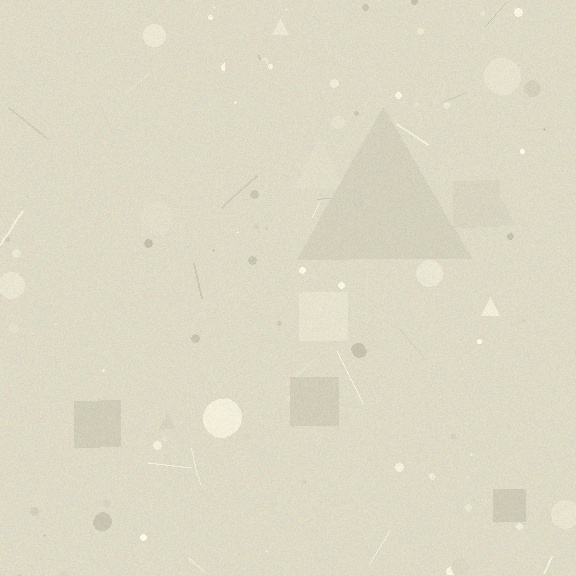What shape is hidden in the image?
A triangle is hidden in the image.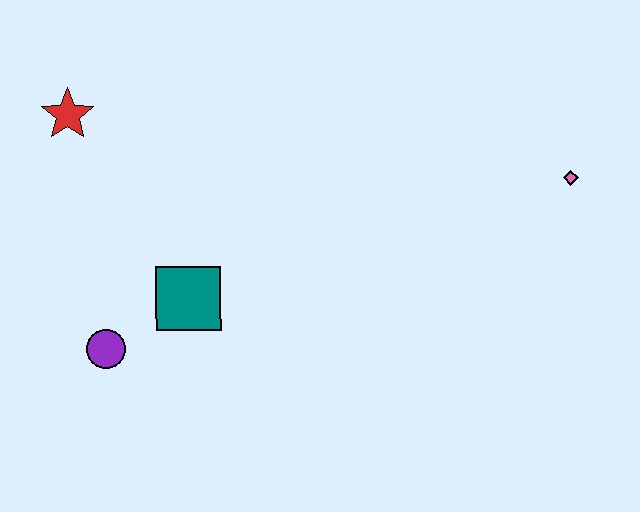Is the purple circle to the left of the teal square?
Yes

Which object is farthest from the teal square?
The pink diamond is farthest from the teal square.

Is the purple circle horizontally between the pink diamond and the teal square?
No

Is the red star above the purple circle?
Yes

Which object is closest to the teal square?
The purple circle is closest to the teal square.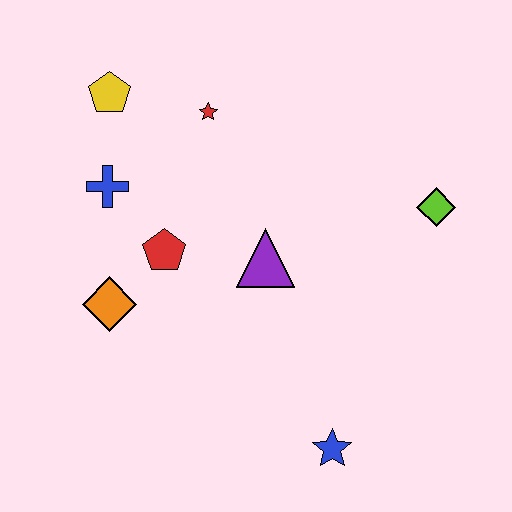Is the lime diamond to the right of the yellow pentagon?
Yes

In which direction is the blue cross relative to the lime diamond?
The blue cross is to the left of the lime diamond.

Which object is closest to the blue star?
The purple triangle is closest to the blue star.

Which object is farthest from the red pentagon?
The lime diamond is farthest from the red pentagon.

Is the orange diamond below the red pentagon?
Yes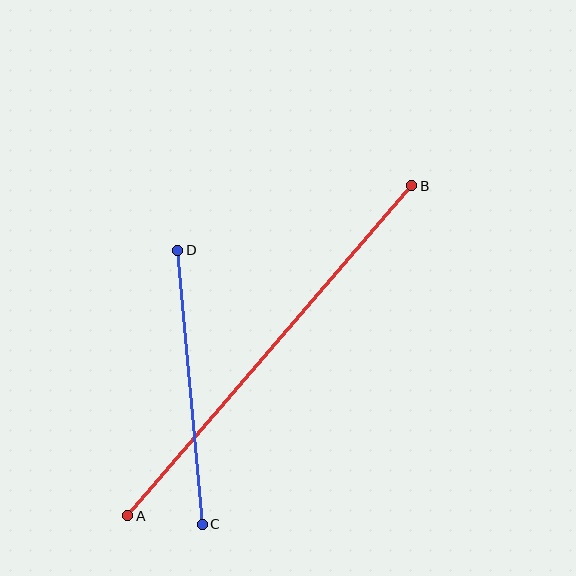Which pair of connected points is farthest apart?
Points A and B are farthest apart.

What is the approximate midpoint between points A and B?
The midpoint is at approximately (270, 351) pixels.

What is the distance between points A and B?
The distance is approximately 436 pixels.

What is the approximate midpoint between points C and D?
The midpoint is at approximately (190, 387) pixels.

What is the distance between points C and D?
The distance is approximately 275 pixels.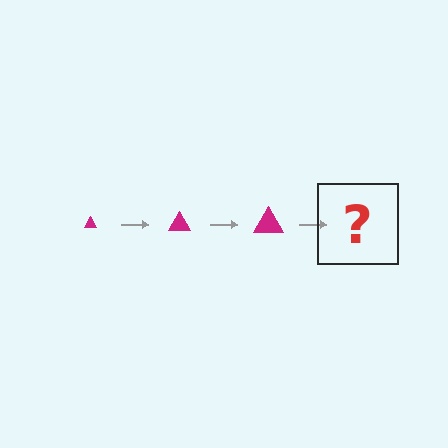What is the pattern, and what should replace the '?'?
The pattern is that the triangle gets progressively larger each step. The '?' should be a magenta triangle, larger than the previous one.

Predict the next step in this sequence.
The next step is a magenta triangle, larger than the previous one.